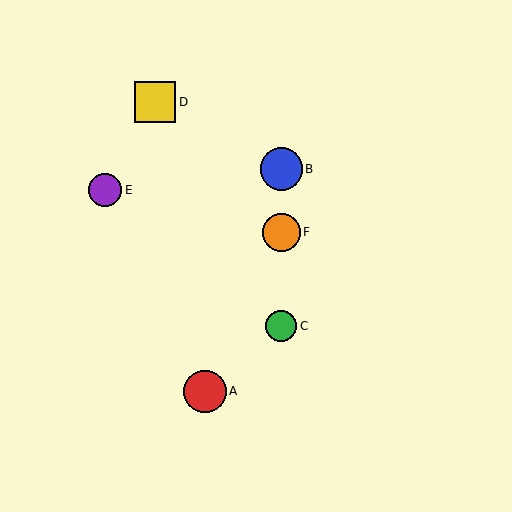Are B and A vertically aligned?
No, B is at x≈281 and A is at x≈205.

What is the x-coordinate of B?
Object B is at x≈281.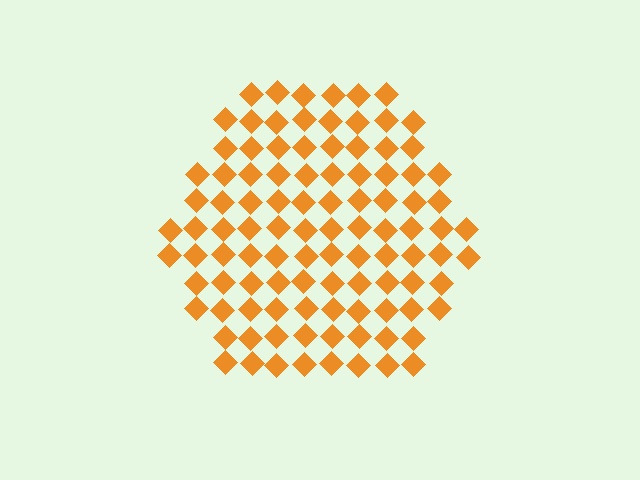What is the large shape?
The large shape is a hexagon.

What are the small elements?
The small elements are diamonds.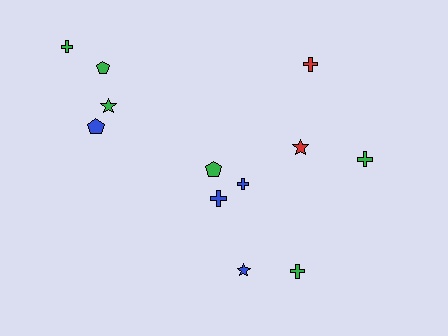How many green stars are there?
There is 1 green star.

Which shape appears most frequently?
Cross, with 6 objects.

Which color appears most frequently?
Green, with 6 objects.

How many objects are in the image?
There are 12 objects.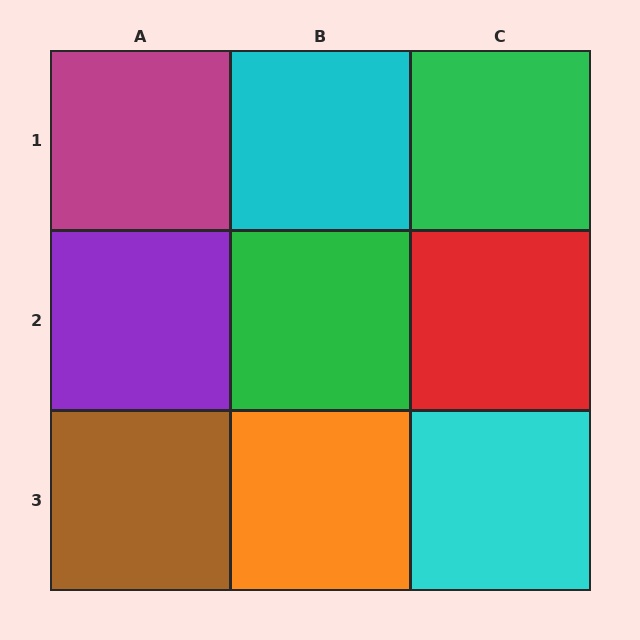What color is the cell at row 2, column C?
Red.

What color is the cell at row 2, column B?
Green.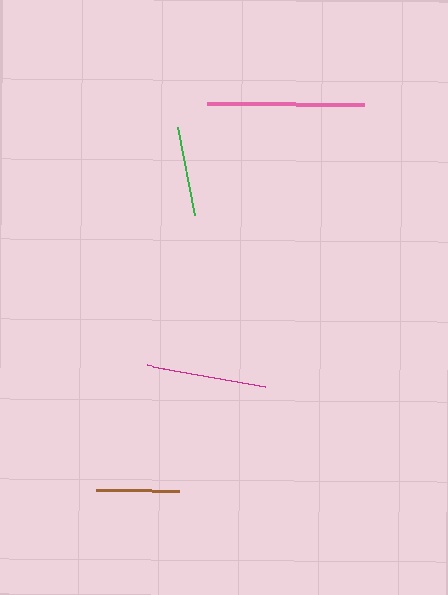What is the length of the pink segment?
The pink segment is approximately 157 pixels long.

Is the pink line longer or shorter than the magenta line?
The pink line is longer than the magenta line.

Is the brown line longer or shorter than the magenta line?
The magenta line is longer than the brown line.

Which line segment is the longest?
The pink line is the longest at approximately 157 pixels.